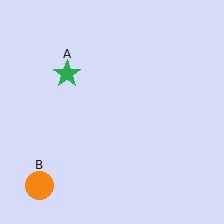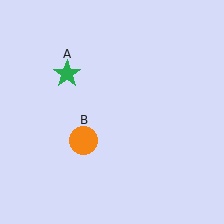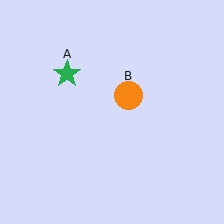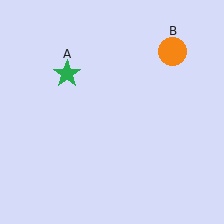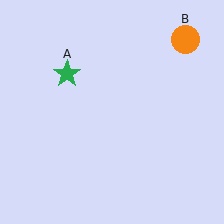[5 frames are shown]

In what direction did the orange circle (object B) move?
The orange circle (object B) moved up and to the right.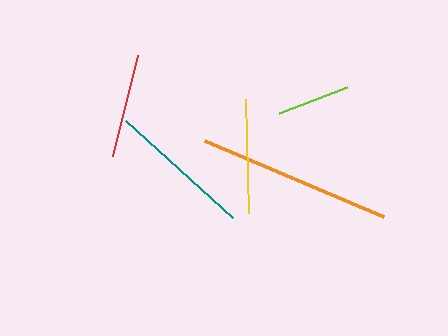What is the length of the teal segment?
The teal segment is approximately 144 pixels long.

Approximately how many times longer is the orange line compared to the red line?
The orange line is approximately 1.9 times the length of the red line.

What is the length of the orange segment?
The orange segment is approximately 195 pixels long.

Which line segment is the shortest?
The lime line is the shortest at approximately 73 pixels.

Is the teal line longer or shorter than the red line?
The teal line is longer than the red line.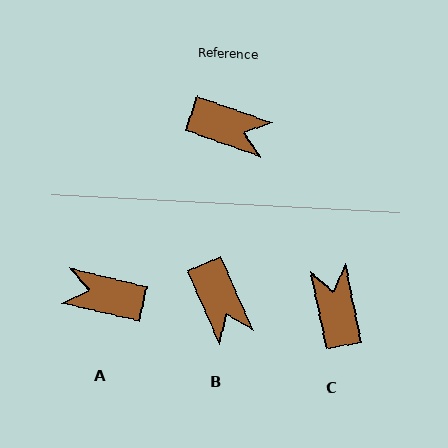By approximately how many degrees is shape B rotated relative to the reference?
Approximately 47 degrees clockwise.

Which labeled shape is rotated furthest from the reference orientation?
A, about 174 degrees away.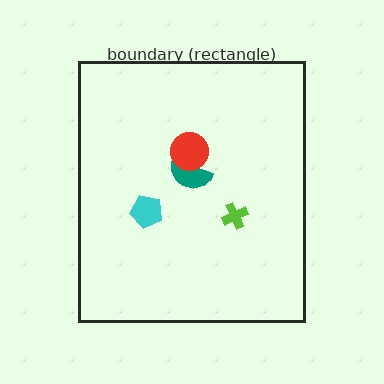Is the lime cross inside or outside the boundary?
Inside.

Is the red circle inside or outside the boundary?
Inside.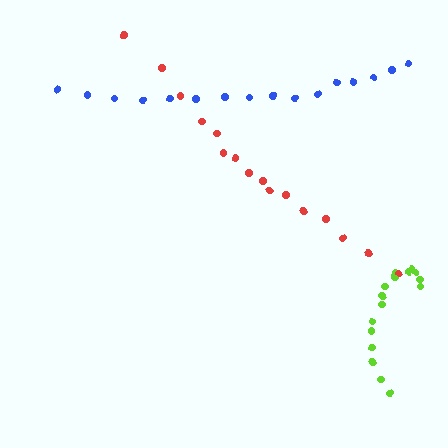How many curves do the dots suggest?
There are 3 distinct paths.